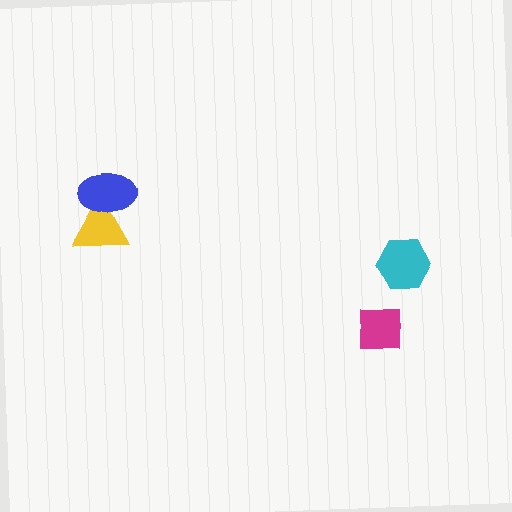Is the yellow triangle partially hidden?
Yes, it is partially covered by another shape.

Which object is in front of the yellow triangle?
The blue ellipse is in front of the yellow triangle.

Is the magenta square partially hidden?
No, no other shape covers it.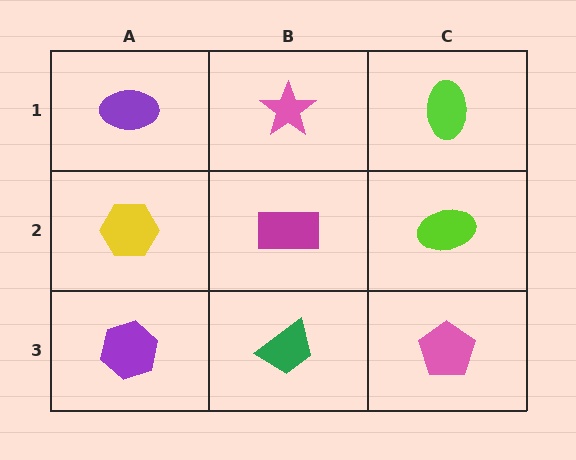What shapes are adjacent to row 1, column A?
A yellow hexagon (row 2, column A), a pink star (row 1, column B).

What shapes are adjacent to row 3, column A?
A yellow hexagon (row 2, column A), a green trapezoid (row 3, column B).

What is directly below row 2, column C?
A pink pentagon.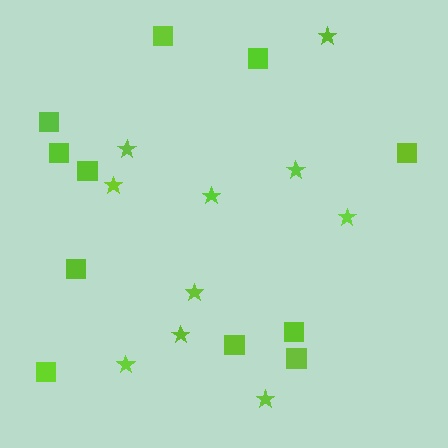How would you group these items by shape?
There are 2 groups: one group of stars (10) and one group of squares (11).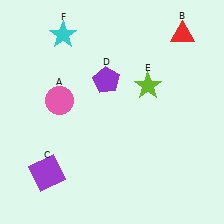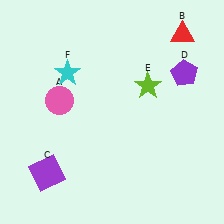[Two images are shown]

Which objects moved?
The objects that moved are: the purple pentagon (D), the cyan star (F).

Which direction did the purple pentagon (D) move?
The purple pentagon (D) moved right.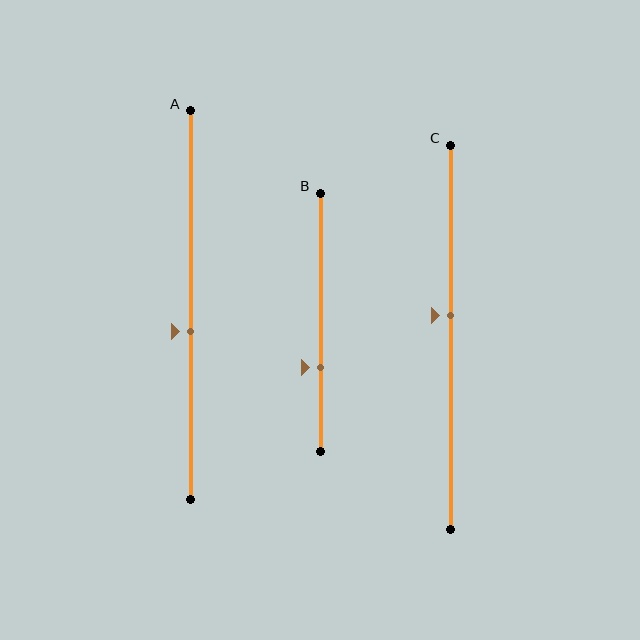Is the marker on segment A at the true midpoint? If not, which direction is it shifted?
No, the marker on segment A is shifted downward by about 7% of the segment length.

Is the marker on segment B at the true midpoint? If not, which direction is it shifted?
No, the marker on segment B is shifted downward by about 18% of the segment length.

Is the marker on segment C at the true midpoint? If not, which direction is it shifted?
No, the marker on segment C is shifted upward by about 6% of the segment length.